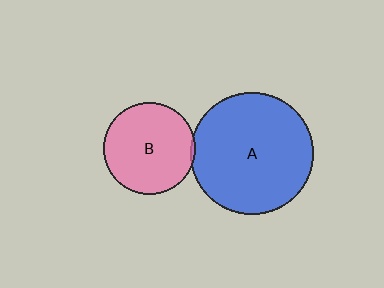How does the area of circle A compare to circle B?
Approximately 1.8 times.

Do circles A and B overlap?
Yes.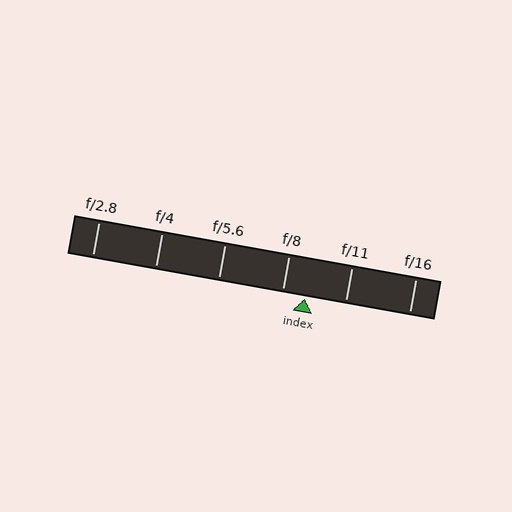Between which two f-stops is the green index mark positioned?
The index mark is between f/8 and f/11.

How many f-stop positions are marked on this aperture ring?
There are 6 f-stop positions marked.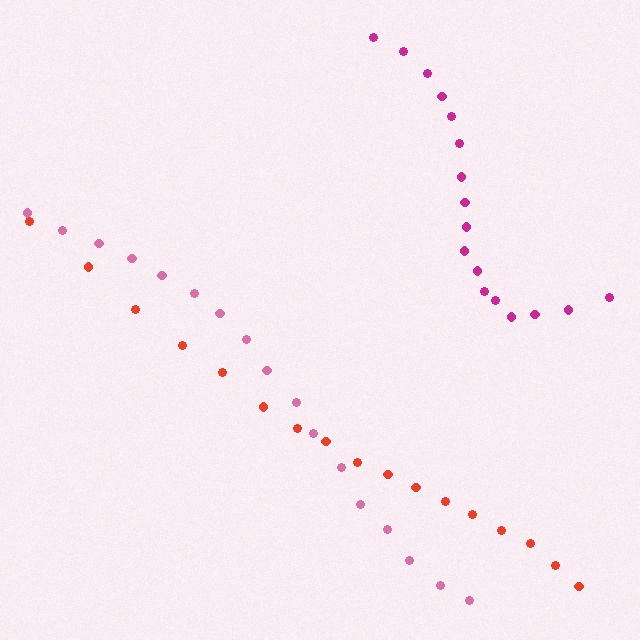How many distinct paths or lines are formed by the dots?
There are 3 distinct paths.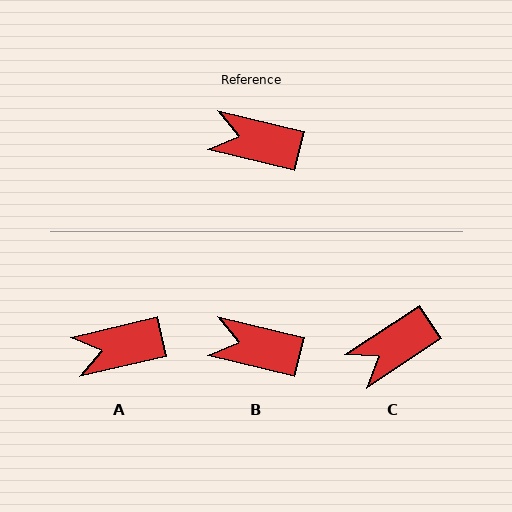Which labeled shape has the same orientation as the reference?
B.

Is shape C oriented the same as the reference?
No, it is off by about 47 degrees.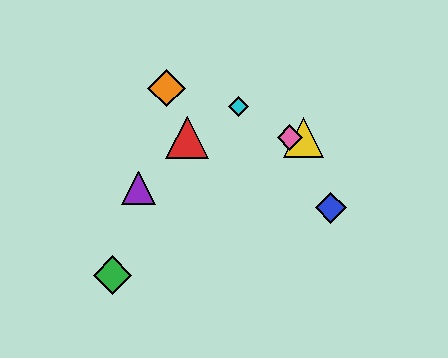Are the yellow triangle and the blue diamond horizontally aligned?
No, the yellow triangle is at y≈137 and the blue diamond is at y≈208.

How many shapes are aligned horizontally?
3 shapes (the red triangle, the yellow triangle, the pink diamond) are aligned horizontally.